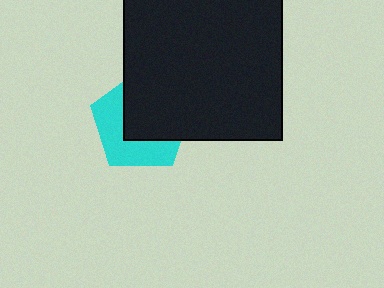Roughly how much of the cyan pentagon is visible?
About half of it is visible (roughly 45%).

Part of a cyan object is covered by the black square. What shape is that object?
It is a pentagon.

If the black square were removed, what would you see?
You would see the complete cyan pentagon.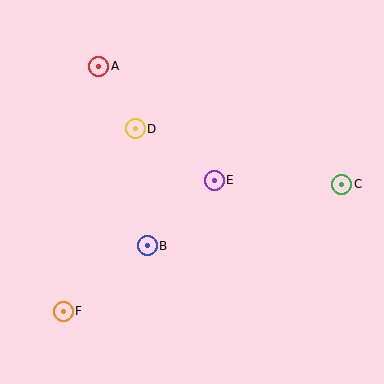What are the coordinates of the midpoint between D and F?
The midpoint between D and F is at (99, 220).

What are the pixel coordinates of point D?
Point D is at (135, 129).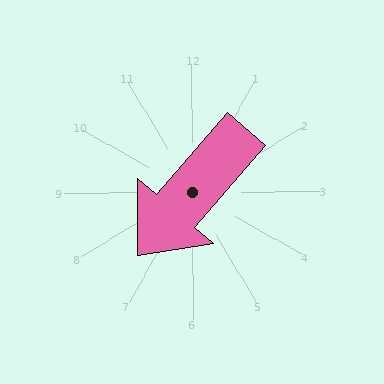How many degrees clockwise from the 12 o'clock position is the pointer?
Approximately 221 degrees.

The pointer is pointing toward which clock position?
Roughly 7 o'clock.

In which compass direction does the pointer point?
Southwest.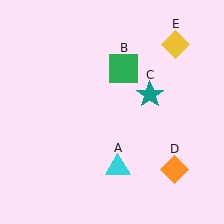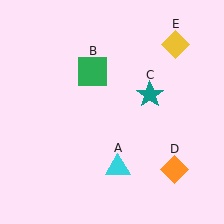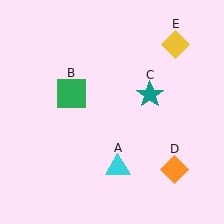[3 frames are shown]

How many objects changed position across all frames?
1 object changed position: green square (object B).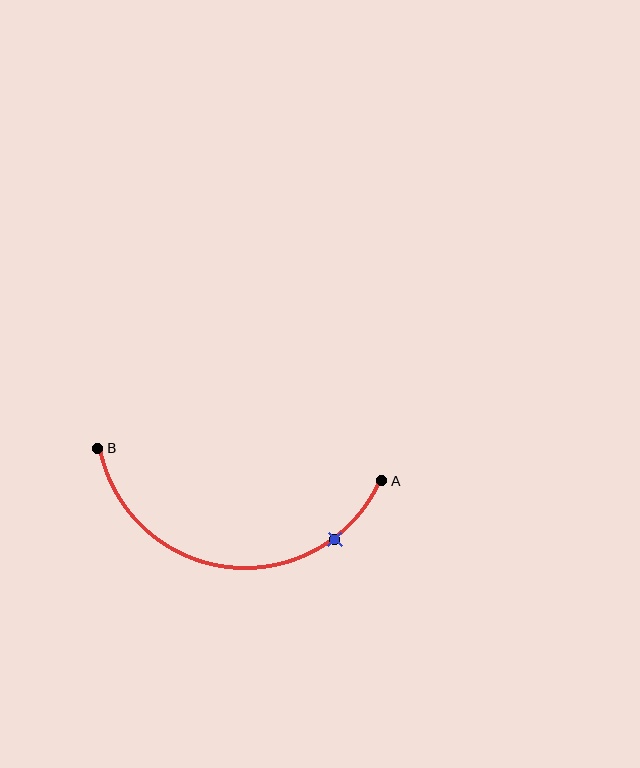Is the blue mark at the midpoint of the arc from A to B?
No. The blue mark lies on the arc but is closer to endpoint A. The arc midpoint would be at the point on the curve equidistant along the arc from both A and B.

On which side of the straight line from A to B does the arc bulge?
The arc bulges below the straight line connecting A and B.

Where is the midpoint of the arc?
The arc midpoint is the point on the curve farthest from the straight line joining A and B. It sits below that line.